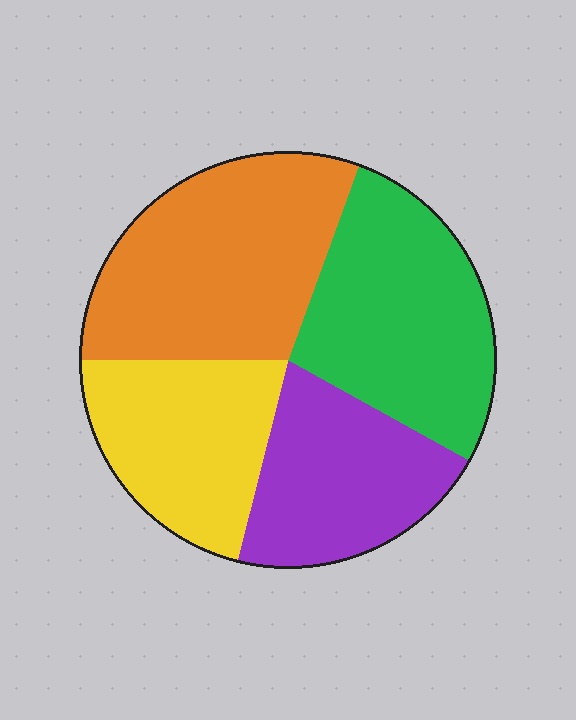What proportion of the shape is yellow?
Yellow takes up about one fifth (1/5) of the shape.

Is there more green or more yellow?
Green.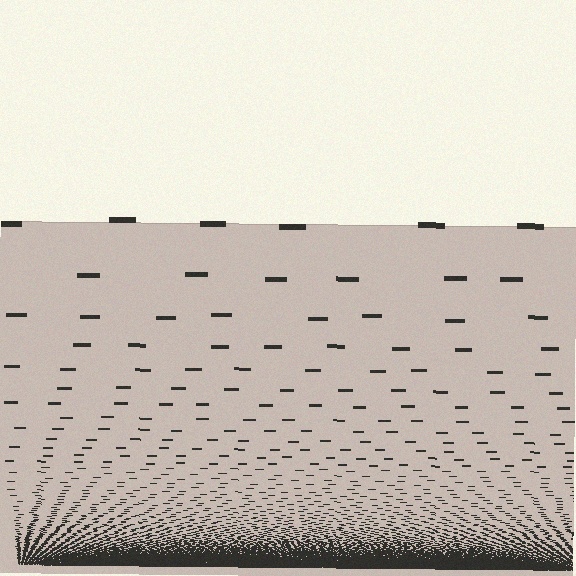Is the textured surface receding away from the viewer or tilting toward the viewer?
The surface appears to tilt toward the viewer. Texture elements get larger and sparser toward the top.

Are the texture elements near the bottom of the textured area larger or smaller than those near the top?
Smaller. The gradient is inverted — elements near the bottom are smaller and denser.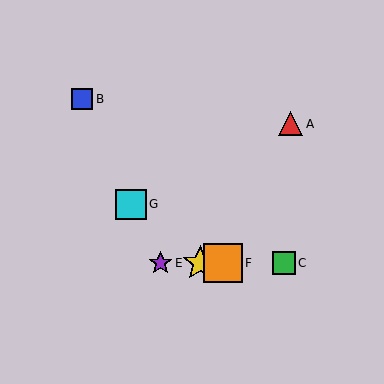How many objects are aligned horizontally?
4 objects (C, D, E, F) are aligned horizontally.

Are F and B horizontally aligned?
No, F is at y≈263 and B is at y≈99.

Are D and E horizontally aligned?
Yes, both are at y≈263.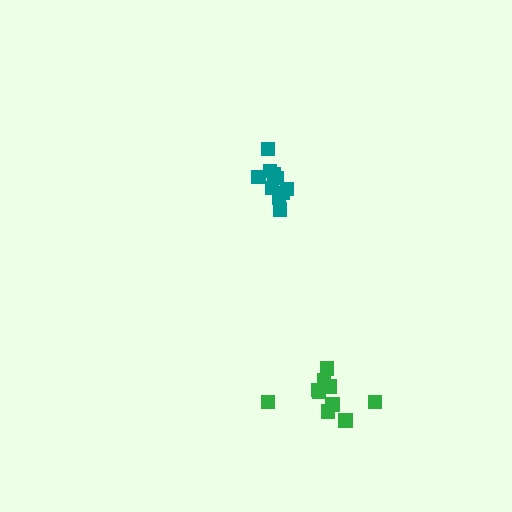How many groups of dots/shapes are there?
There are 2 groups.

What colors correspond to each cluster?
The clusters are colored: teal, green.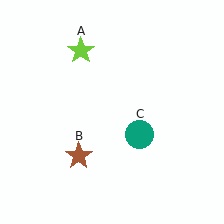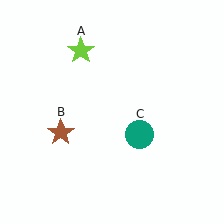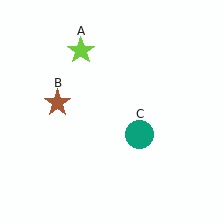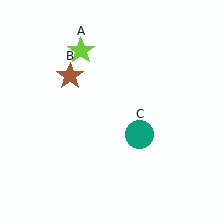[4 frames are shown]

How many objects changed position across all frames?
1 object changed position: brown star (object B).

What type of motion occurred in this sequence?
The brown star (object B) rotated clockwise around the center of the scene.